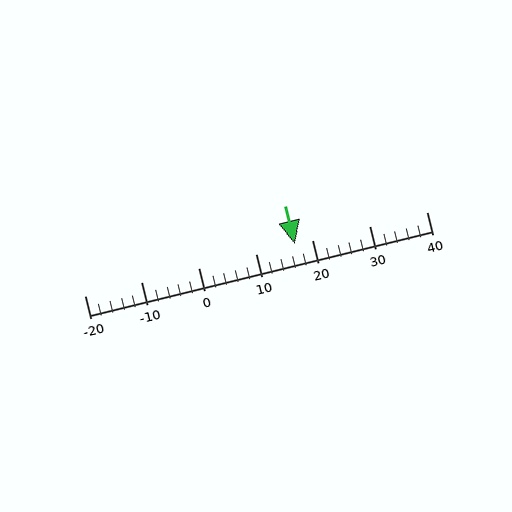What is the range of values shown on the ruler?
The ruler shows values from -20 to 40.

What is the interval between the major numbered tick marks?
The major tick marks are spaced 10 units apart.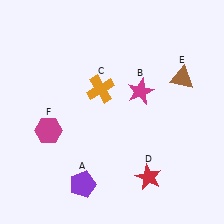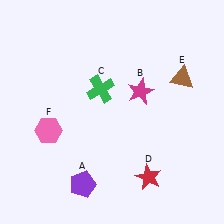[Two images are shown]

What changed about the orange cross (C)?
In Image 1, C is orange. In Image 2, it changed to green.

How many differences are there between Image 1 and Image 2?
There are 2 differences between the two images.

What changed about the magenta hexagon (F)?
In Image 1, F is magenta. In Image 2, it changed to pink.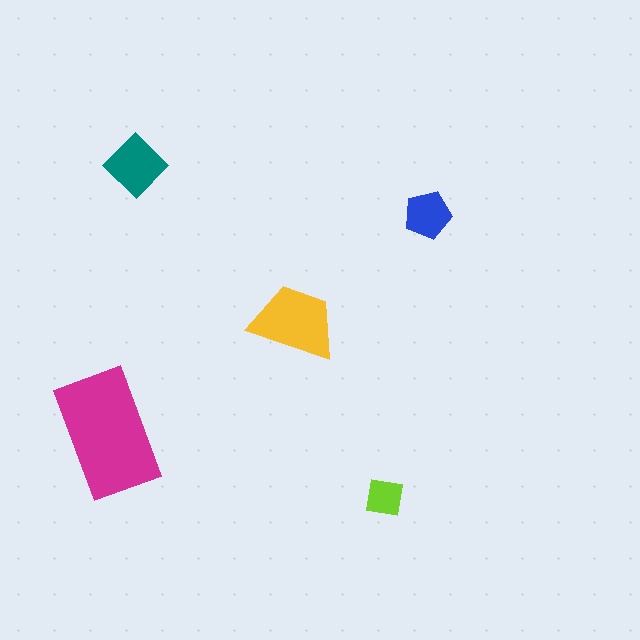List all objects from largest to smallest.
The magenta rectangle, the yellow trapezoid, the teal diamond, the blue pentagon, the lime square.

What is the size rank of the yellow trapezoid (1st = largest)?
2nd.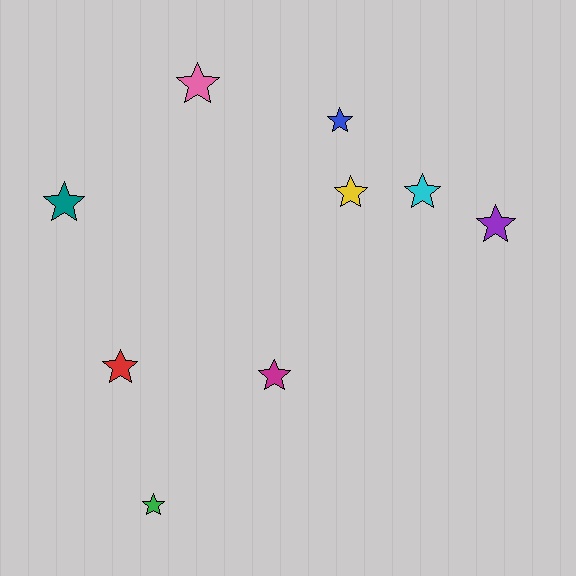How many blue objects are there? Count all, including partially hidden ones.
There is 1 blue object.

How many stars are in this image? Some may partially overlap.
There are 9 stars.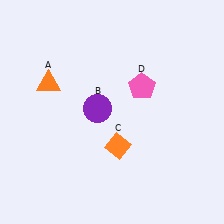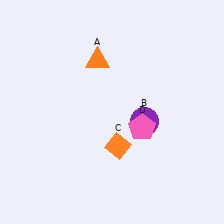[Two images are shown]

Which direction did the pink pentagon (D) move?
The pink pentagon (D) moved down.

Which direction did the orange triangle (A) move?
The orange triangle (A) moved right.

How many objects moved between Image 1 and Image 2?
3 objects moved between the two images.